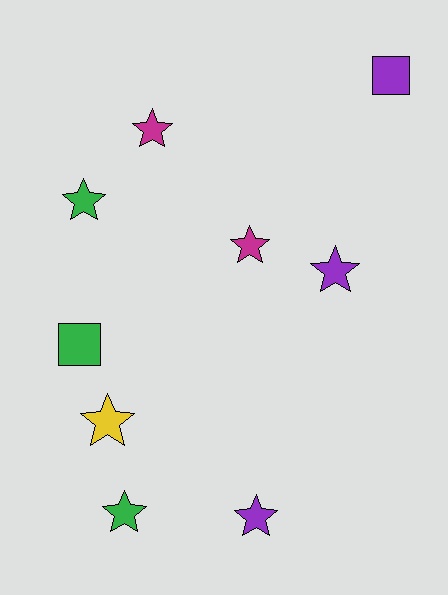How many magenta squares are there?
There are no magenta squares.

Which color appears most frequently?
Purple, with 3 objects.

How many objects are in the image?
There are 9 objects.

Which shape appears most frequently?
Star, with 7 objects.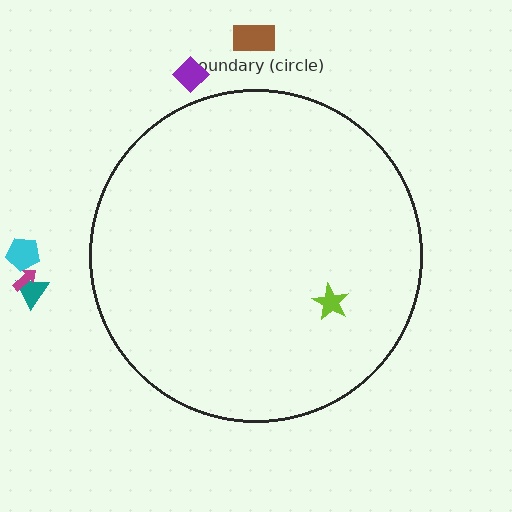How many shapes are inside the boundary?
1 inside, 5 outside.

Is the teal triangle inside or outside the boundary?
Outside.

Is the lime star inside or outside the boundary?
Inside.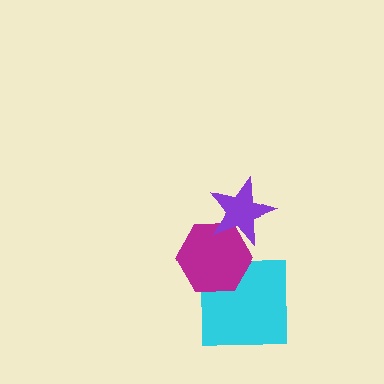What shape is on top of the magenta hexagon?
The purple star is on top of the magenta hexagon.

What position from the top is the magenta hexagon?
The magenta hexagon is 2nd from the top.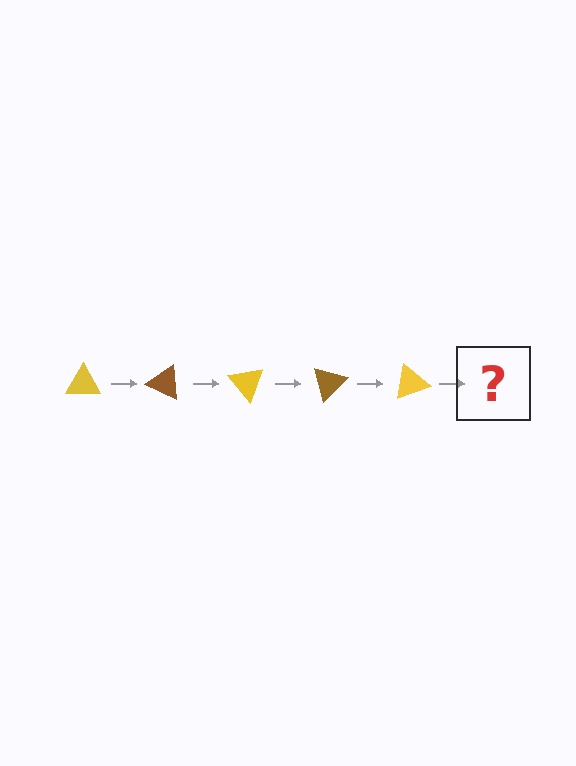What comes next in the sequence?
The next element should be a brown triangle, rotated 125 degrees from the start.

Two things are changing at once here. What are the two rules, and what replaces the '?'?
The two rules are that it rotates 25 degrees each step and the color cycles through yellow and brown. The '?' should be a brown triangle, rotated 125 degrees from the start.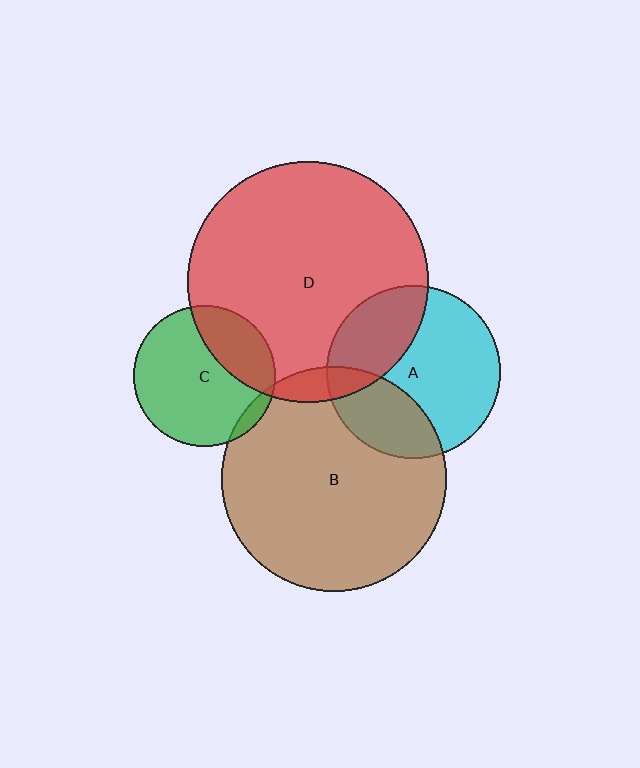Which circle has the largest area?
Circle D (red).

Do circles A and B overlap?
Yes.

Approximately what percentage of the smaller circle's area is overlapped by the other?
Approximately 30%.